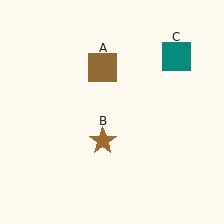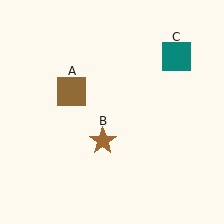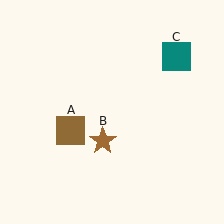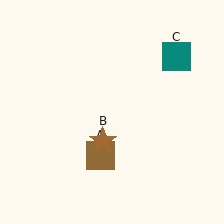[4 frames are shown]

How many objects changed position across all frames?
1 object changed position: brown square (object A).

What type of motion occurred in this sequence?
The brown square (object A) rotated counterclockwise around the center of the scene.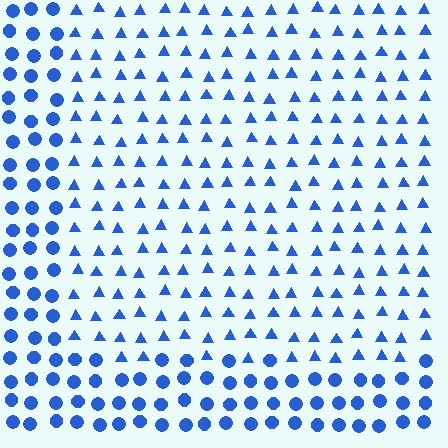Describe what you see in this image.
The image is filled with small blue elements arranged in a uniform grid. A rectangle-shaped region contains triangles, while the surrounding area contains circles. The boundary is defined purely by the change in element shape.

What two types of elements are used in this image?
The image uses triangles inside the rectangle region and circles outside it.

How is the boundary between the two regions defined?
The boundary is defined by a change in element shape: triangles inside vs. circles outside. All elements share the same color and spacing.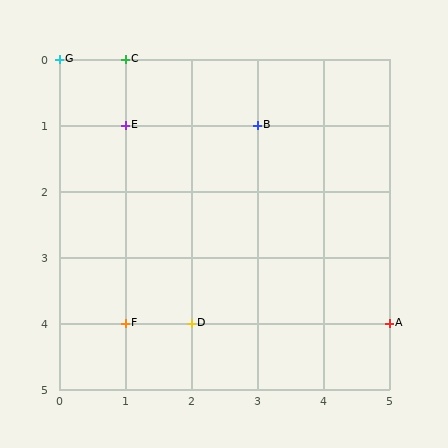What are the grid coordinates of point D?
Point D is at grid coordinates (2, 4).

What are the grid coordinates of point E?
Point E is at grid coordinates (1, 1).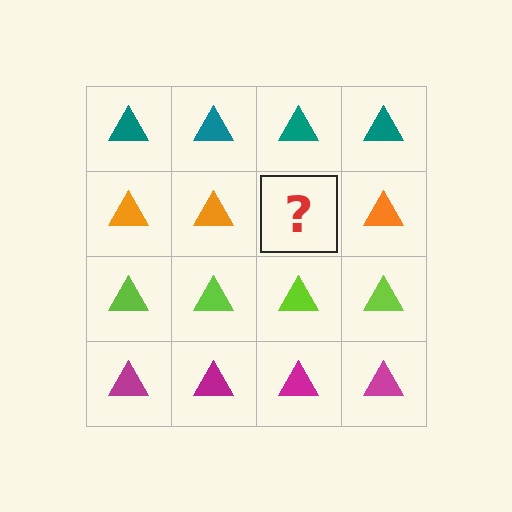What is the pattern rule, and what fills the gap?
The rule is that each row has a consistent color. The gap should be filled with an orange triangle.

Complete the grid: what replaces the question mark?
The question mark should be replaced with an orange triangle.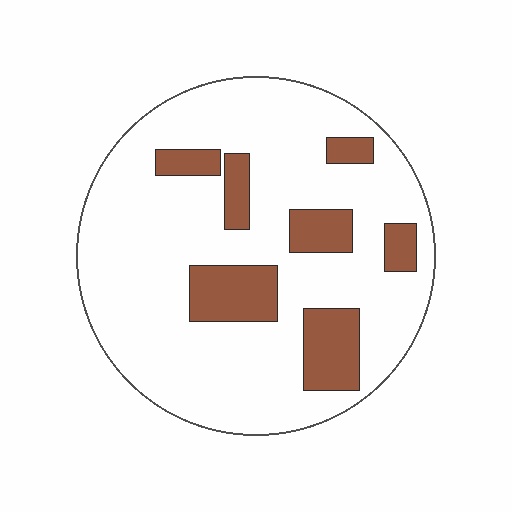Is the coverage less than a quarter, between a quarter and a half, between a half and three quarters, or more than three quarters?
Less than a quarter.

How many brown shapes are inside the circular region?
7.